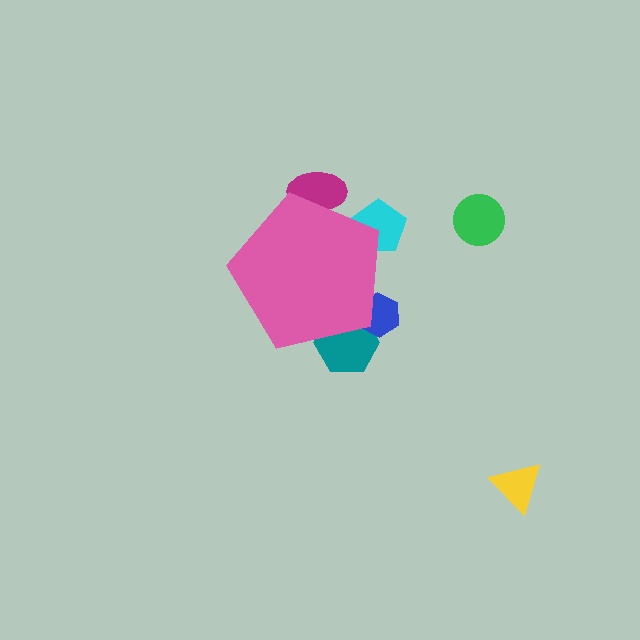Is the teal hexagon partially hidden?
Yes, the teal hexagon is partially hidden behind the pink pentagon.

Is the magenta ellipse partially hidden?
Yes, the magenta ellipse is partially hidden behind the pink pentagon.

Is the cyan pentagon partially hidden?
Yes, the cyan pentagon is partially hidden behind the pink pentagon.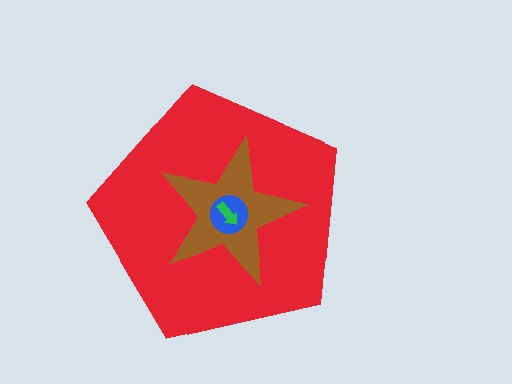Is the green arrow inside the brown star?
Yes.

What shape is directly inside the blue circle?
The green arrow.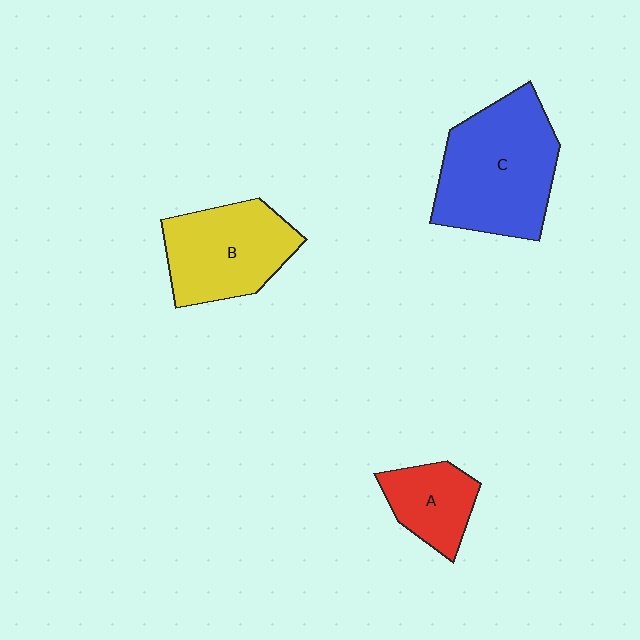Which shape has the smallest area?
Shape A (red).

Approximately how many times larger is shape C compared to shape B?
Approximately 1.3 times.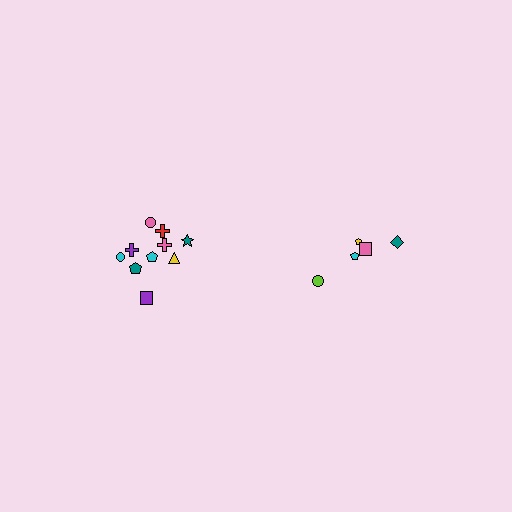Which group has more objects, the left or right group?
The left group.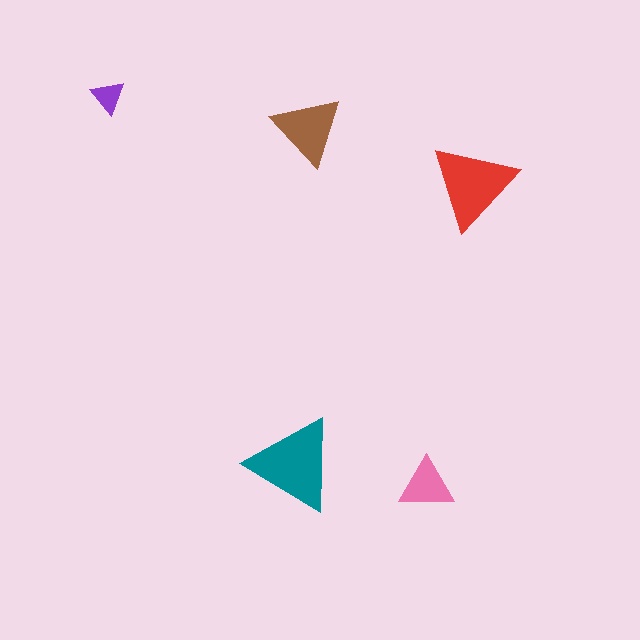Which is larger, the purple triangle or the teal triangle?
The teal one.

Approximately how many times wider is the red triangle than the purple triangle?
About 2.5 times wider.